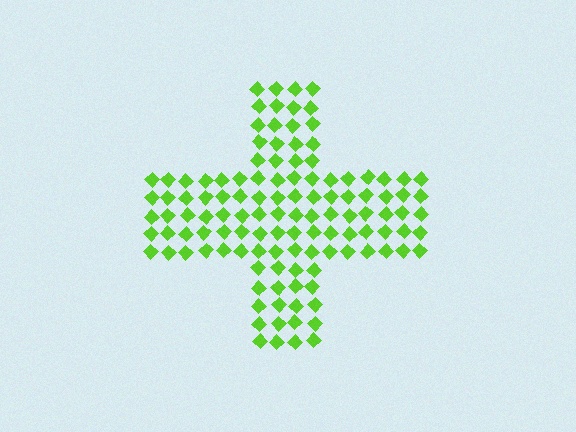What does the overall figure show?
The overall figure shows a cross.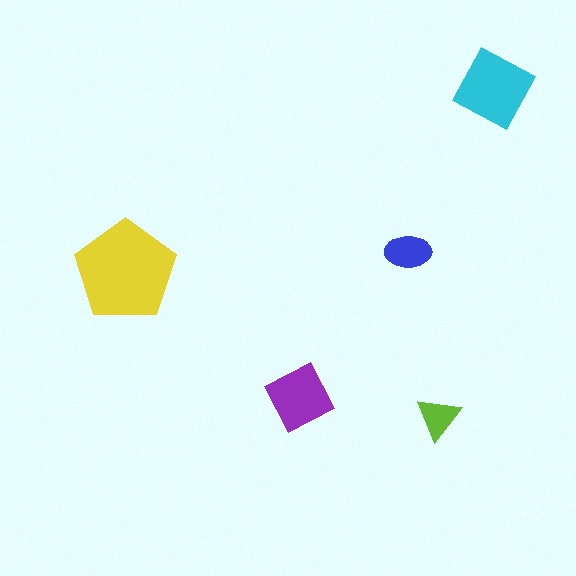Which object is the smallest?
The lime triangle.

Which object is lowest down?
The lime triangle is bottommost.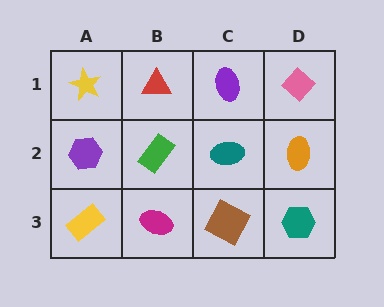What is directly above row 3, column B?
A green rectangle.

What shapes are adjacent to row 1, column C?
A teal ellipse (row 2, column C), a red triangle (row 1, column B), a pink diamond (row 1, column D).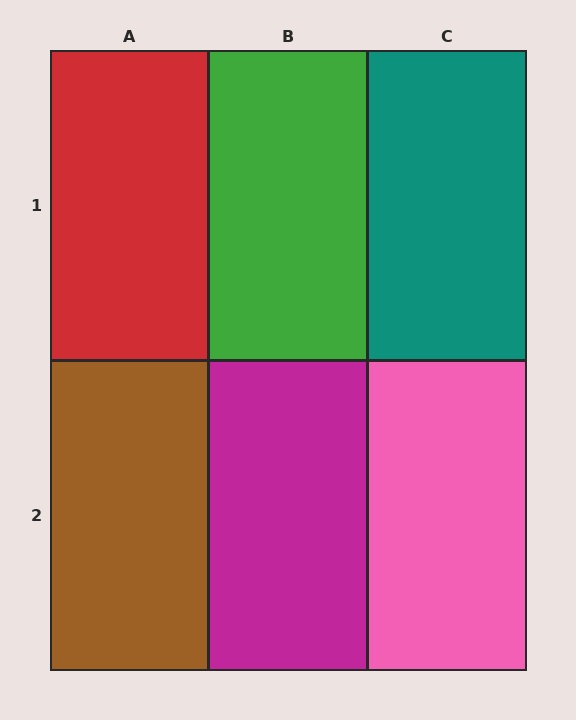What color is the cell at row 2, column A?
Brown.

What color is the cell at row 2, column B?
Magenta.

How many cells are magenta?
1 cell is magenta.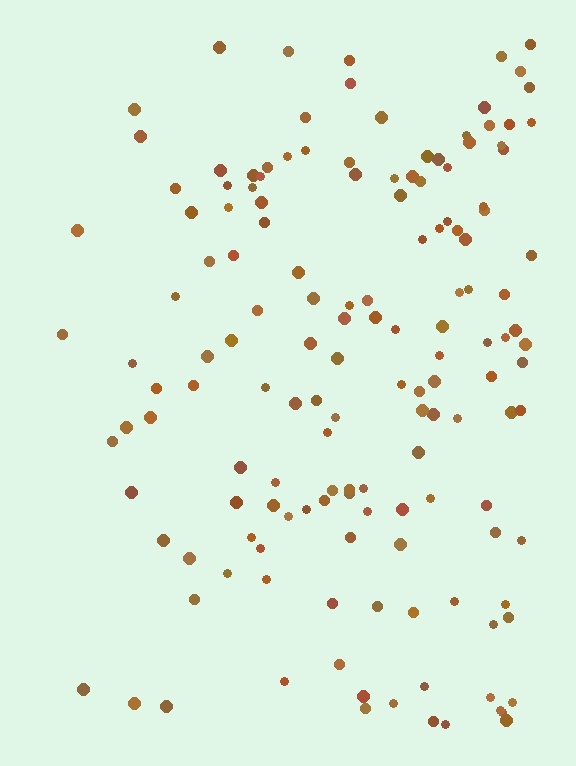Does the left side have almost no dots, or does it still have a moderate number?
Still a moderate number, just noticeably fewer than the right.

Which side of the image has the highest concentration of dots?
The right.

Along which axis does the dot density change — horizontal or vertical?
Horizontal.